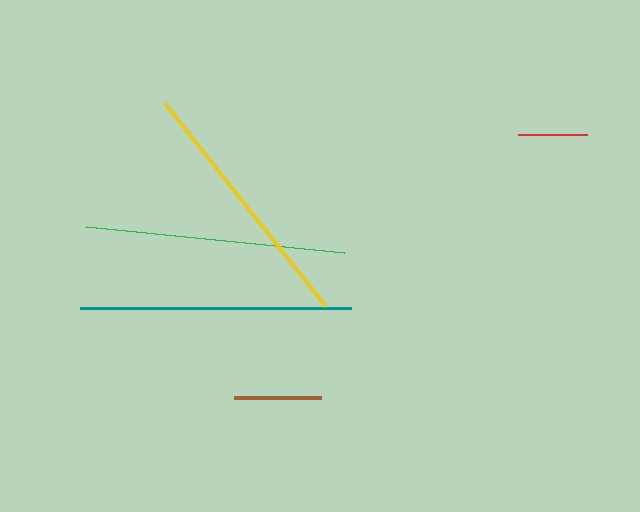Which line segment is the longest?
The teal line is the longest at approximately 271 pixels.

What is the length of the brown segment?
The brown segment is approximately 87 pixels long.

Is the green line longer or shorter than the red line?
The green line is longer than the red line.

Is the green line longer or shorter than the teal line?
The teal line is longer than the green line.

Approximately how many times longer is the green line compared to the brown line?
The green line is approximately 3.0 times the length of the brown line.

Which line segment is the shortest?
The red line is the shortest at approximately 69 pixels.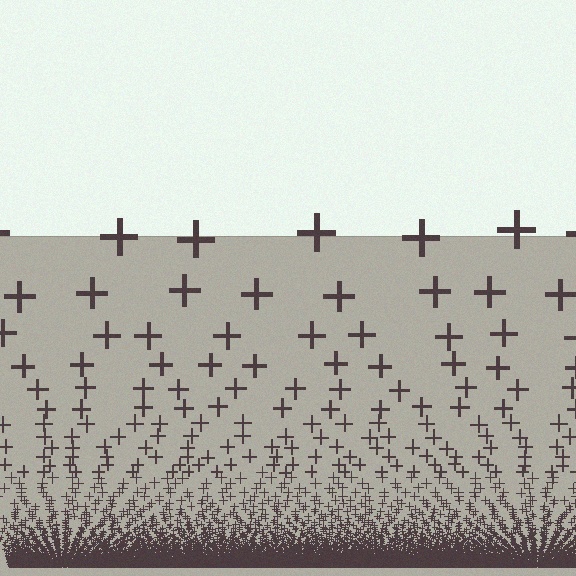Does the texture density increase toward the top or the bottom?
Density increases toward the bottom.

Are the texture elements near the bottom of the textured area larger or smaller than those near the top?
Smaller. The gradient is inverted — elements near the bottom are smaller and denser.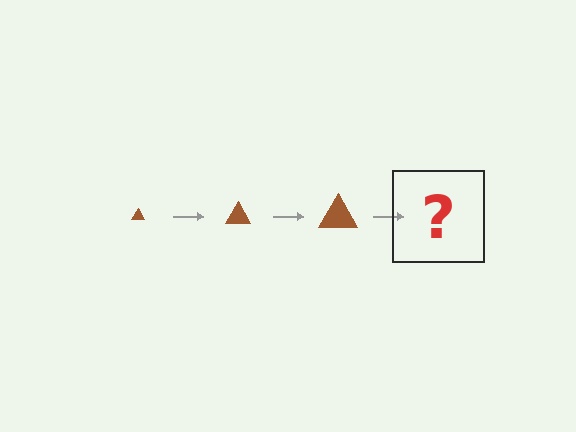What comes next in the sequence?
The next element should be a brown triangle, larger than the previous one.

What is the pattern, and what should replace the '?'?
The pattern is that the triangle gets progressively larger each step. The '?' should be a brown triangle, larger than the previous one.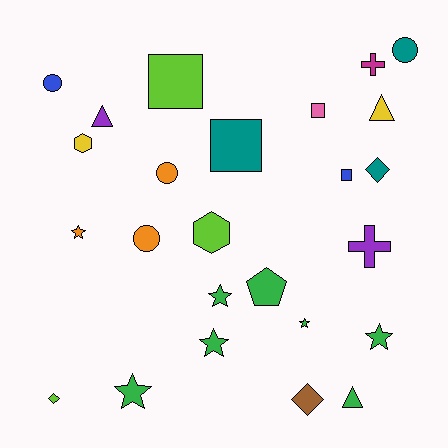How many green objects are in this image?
There are 7 green objects.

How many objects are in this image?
There are 25 objects.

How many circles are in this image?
There are 4 circles.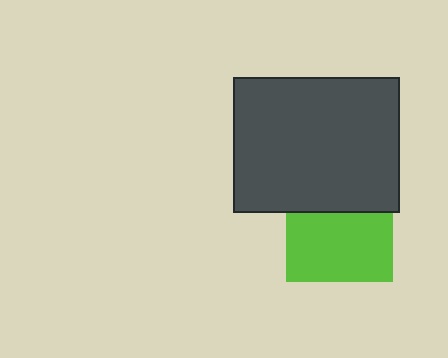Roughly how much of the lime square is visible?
About half of it is visible (roughly 64%).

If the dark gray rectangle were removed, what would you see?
You would see the complete lime square.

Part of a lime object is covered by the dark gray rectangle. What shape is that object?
It is a square.